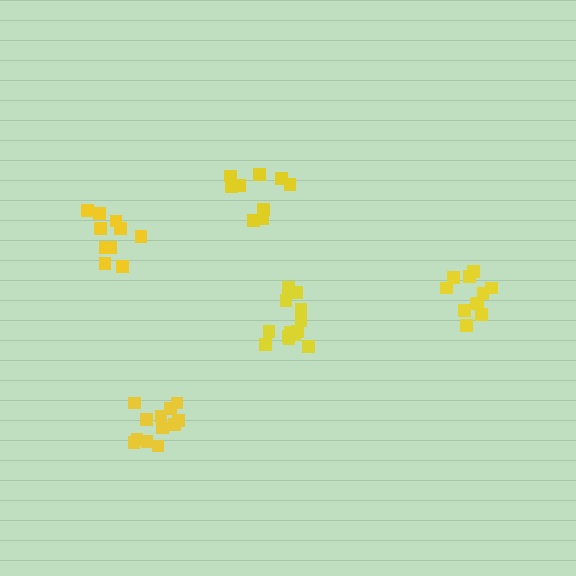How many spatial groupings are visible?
There are 5 spatial groupings.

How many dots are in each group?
Group 1: 12 dots, Group 2: 9 dots, Group 3: 13 dots, Group 4: 10 dots, Group 5: 11 dots (55 total).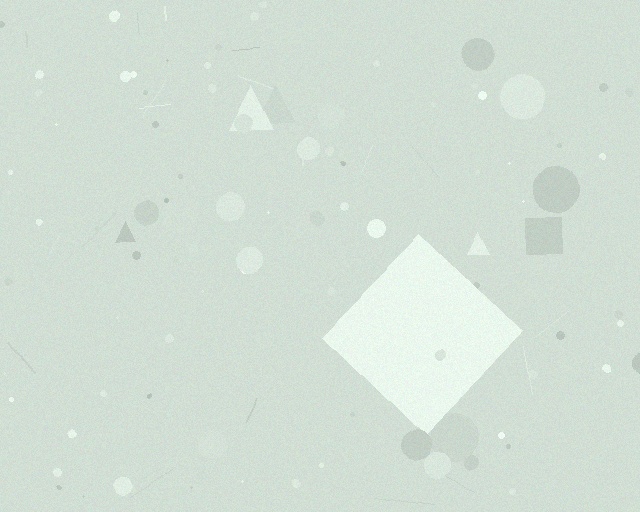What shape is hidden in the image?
A diamond is hidden in the image.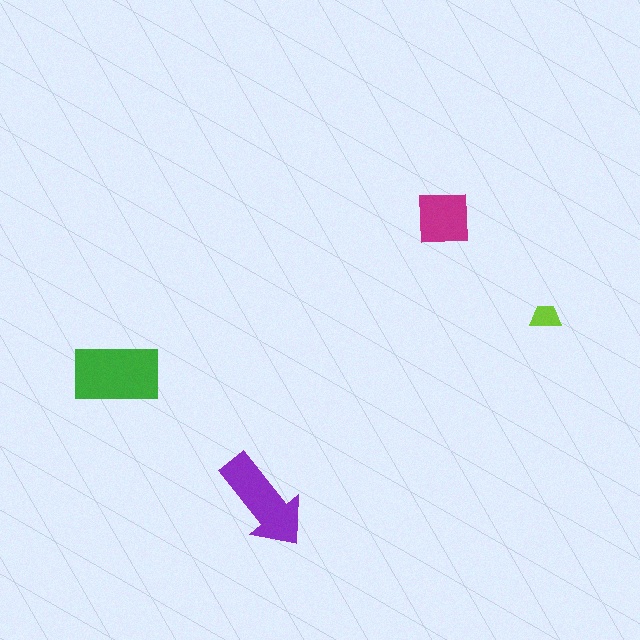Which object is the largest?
The green rectangle.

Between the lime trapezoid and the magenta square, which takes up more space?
The magenta square.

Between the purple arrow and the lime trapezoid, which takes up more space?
The purple arrow.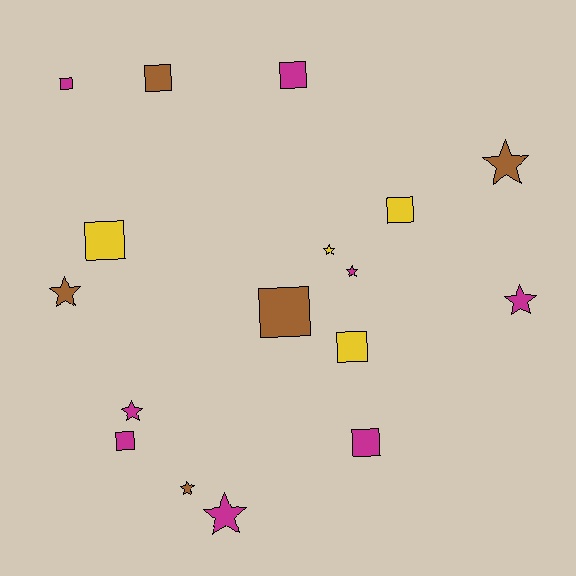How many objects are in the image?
There are 17 objects.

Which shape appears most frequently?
Square, with 9 objects.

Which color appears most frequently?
Magenta, with 8 objects.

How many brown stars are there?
There are 3 brown stars.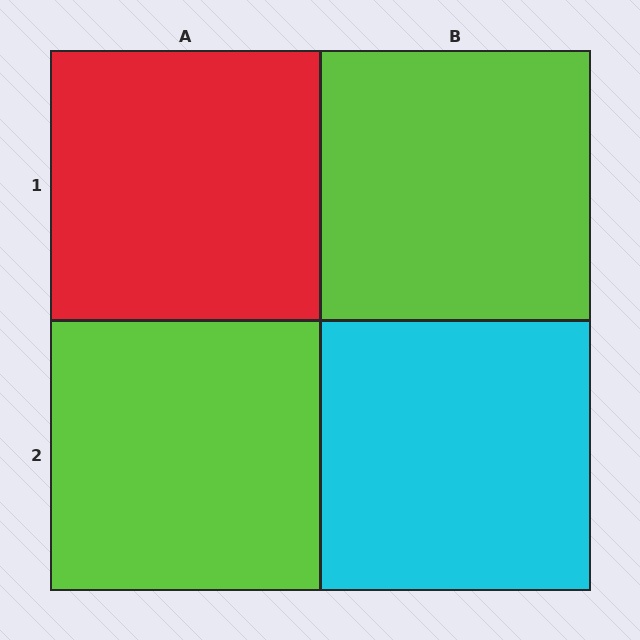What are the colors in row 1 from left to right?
Red, lime.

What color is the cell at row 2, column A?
Lime.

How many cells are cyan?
1 cell is cyan.